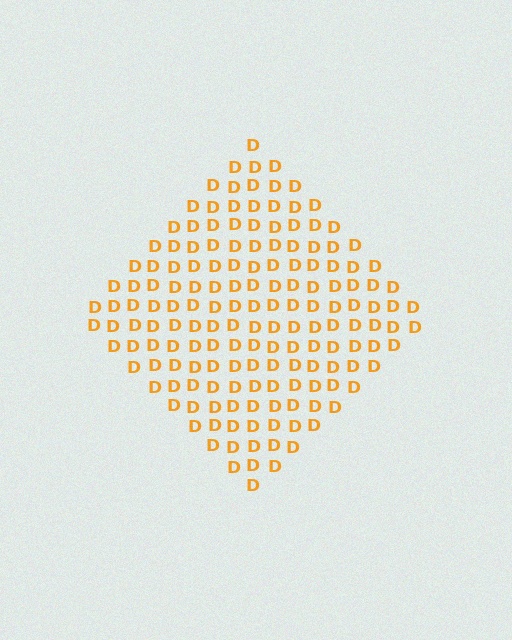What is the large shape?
The large shape is a diamond.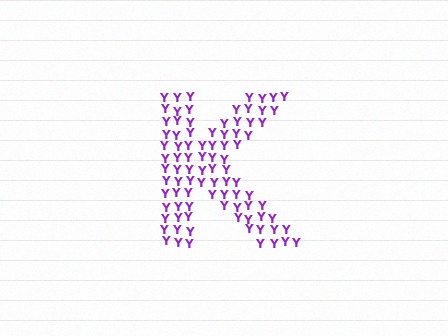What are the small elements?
The small elements are letter Y's.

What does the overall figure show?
The overall figure shows the letter K.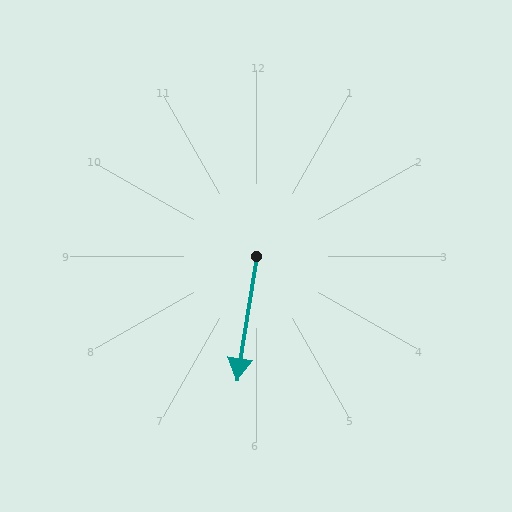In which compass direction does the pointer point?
South.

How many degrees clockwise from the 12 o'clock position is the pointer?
Approximately 189 degrees.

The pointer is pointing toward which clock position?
Roughly 6 o'clock.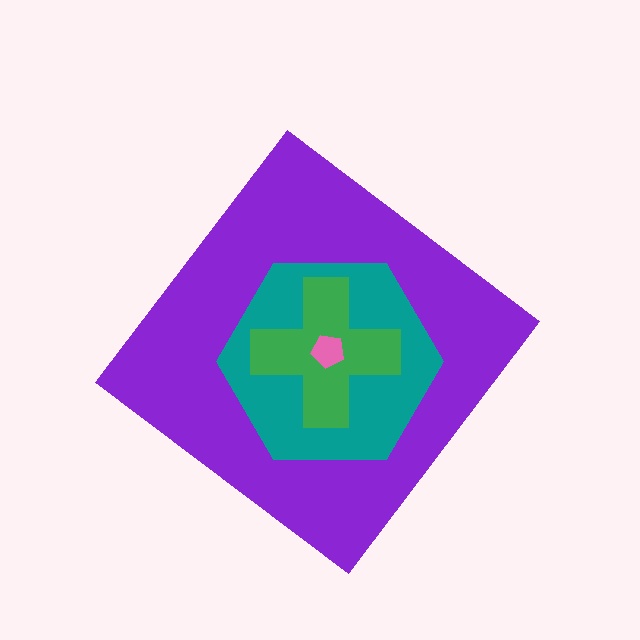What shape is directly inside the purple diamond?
The teal hexagon.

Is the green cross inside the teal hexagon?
Yes.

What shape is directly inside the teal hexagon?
The green cross.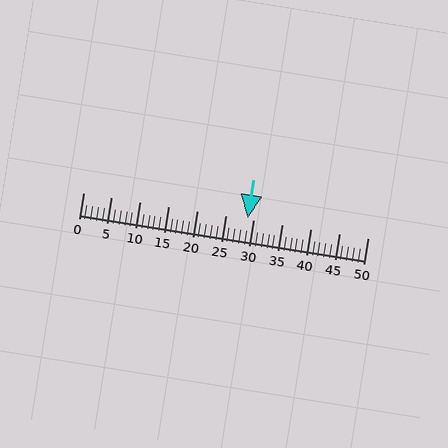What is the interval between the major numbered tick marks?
The major tick marks are spaced 5 units apart.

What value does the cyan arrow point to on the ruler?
The cyan arrow points to approximately 29.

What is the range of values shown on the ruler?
The ruler shows values from 0 to 50.